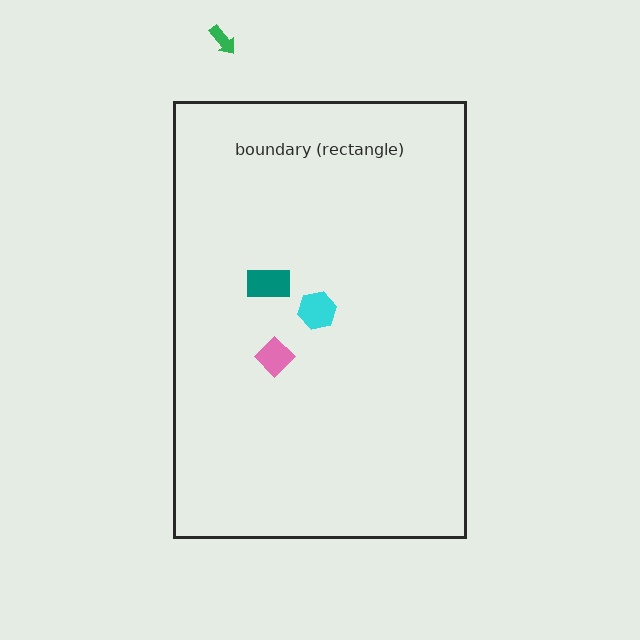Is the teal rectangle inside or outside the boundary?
Inside.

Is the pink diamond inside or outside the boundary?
Inside.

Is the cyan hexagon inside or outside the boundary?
Inside.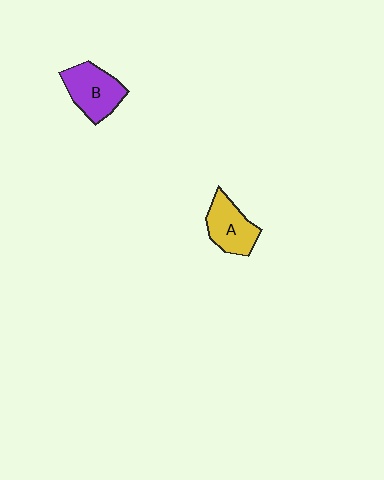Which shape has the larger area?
Shape B (purple).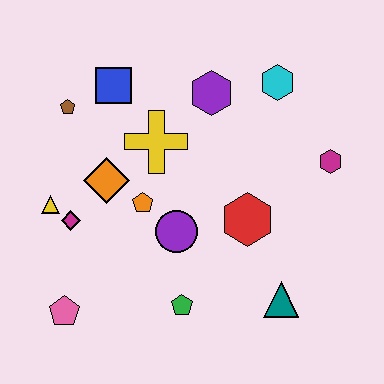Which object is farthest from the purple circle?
The cyan hexagon is farthest from the purple circle.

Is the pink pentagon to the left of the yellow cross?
Yes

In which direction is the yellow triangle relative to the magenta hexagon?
The yellow triangle is to the left of the magenta hexagon.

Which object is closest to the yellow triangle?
The magenta diamond is closest to the yellow triangle.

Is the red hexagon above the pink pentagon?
Yes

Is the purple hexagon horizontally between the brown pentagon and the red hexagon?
Yes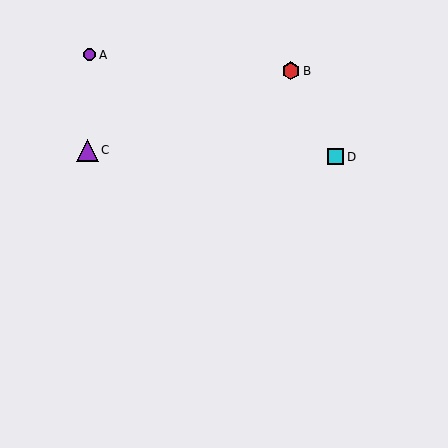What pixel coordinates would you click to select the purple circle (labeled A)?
Click at (90, 55) to select the purple circle A.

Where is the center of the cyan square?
The center of the cyan square is at (336, 157).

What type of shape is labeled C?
Shape C is a purple triangle.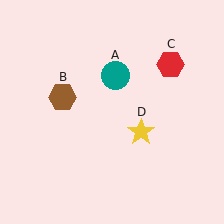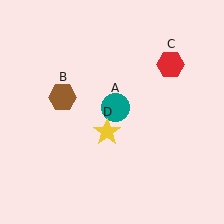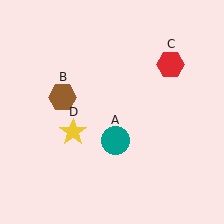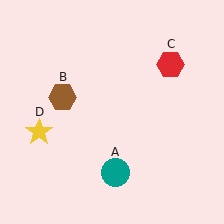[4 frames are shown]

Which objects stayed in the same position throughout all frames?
Brown hexagon (object B) and red hexagon (object C) remained stationary.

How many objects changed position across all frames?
2 objects changed position: teal circle (object A), yellow star (object D).